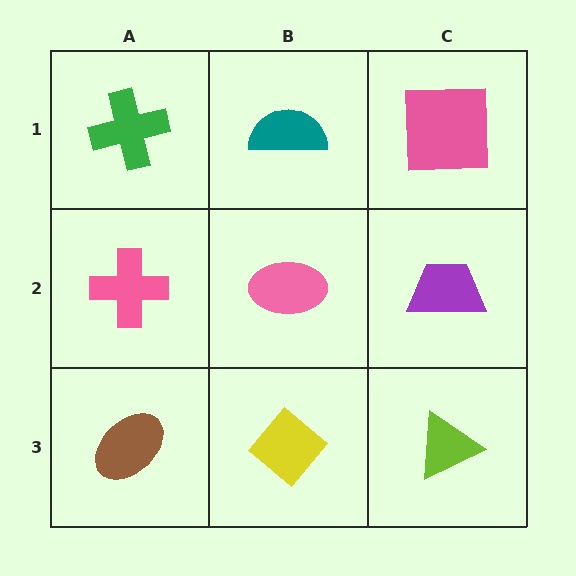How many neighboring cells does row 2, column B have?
4.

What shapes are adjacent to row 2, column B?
A teal semicircle (row 1, column B), a yellow diamond (row 3, column B), a pink cross (row 2, column A), a purple trapezoid (row 2, column C).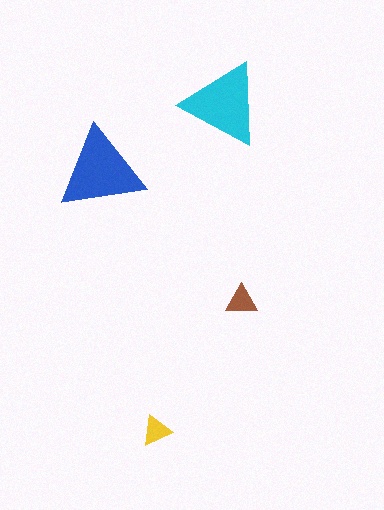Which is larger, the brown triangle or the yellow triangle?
The brown one.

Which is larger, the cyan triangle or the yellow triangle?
The cyan one.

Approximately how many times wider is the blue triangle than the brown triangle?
About 2.5 times wider.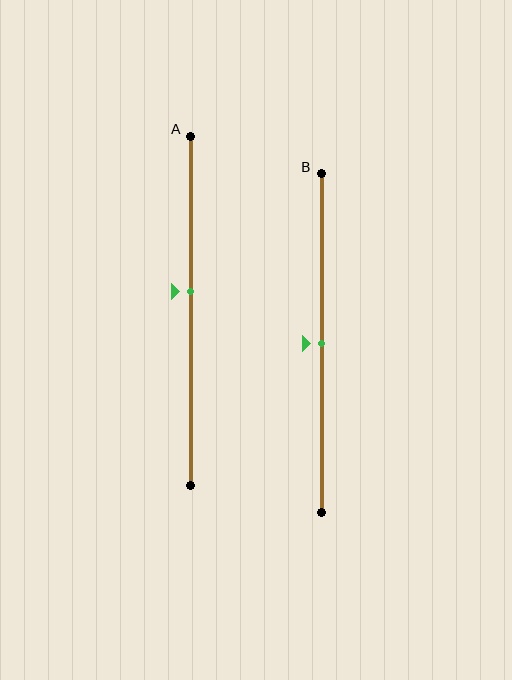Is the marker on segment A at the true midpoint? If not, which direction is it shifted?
No, the marker on segment A is shifted upward by about 6% of the segment length.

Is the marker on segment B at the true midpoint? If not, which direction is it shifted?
Yes, the marker on segment B is at the true midpoint.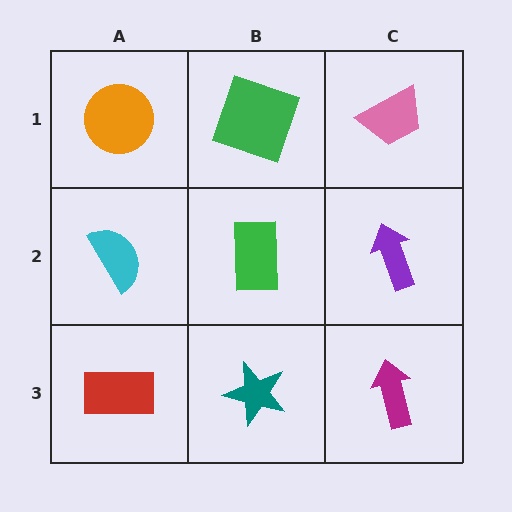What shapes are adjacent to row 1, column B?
A green rectangle (row 2, column B), an orange circle (row 1, column A), a pink trapezoid (row 1, column C).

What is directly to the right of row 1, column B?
A pink trapezoid.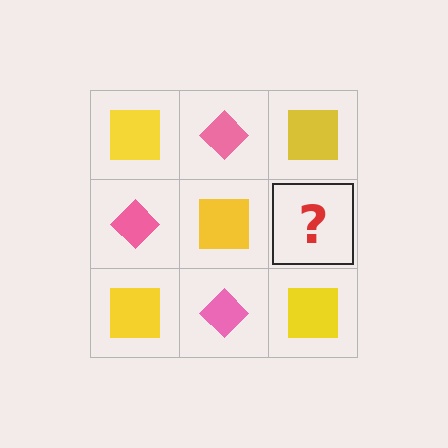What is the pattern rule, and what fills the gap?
The rule is that it alternates yellow square and pink diamond in a checkerboard pattern. The gap should be filled with a pink diamond.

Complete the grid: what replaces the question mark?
The question mark should be replaced with a pink diamond.